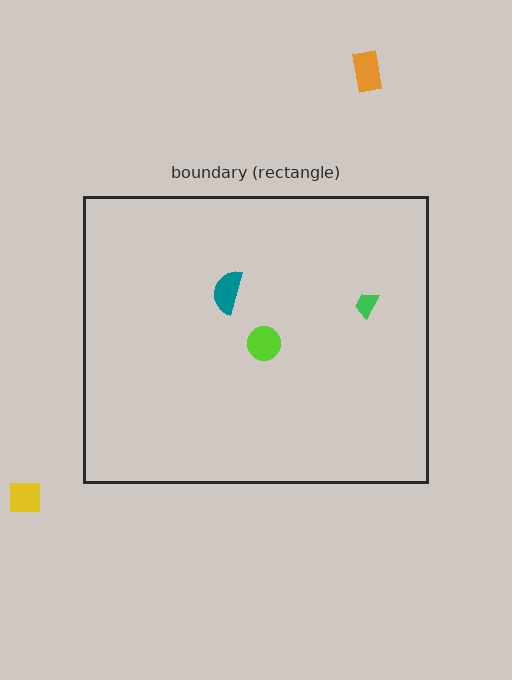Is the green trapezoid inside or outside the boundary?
Inside.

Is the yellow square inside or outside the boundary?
Outside.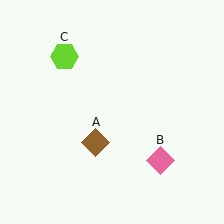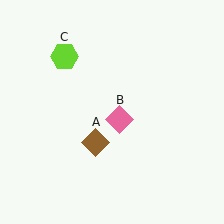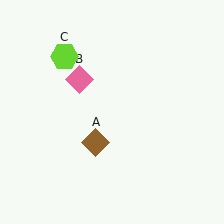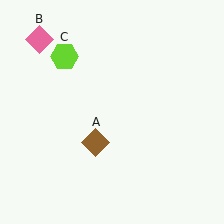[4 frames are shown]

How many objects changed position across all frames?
1 object changed position: pink diamond (object B).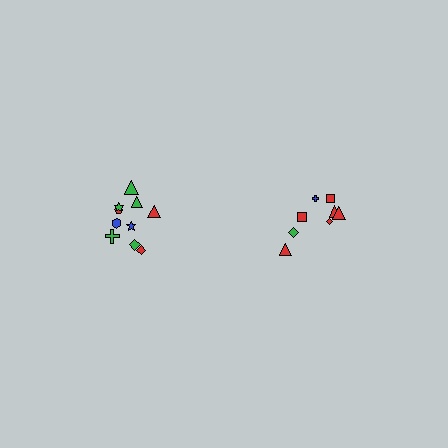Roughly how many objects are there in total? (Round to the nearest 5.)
Roughly 20 objects in total.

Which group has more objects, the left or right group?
The left group.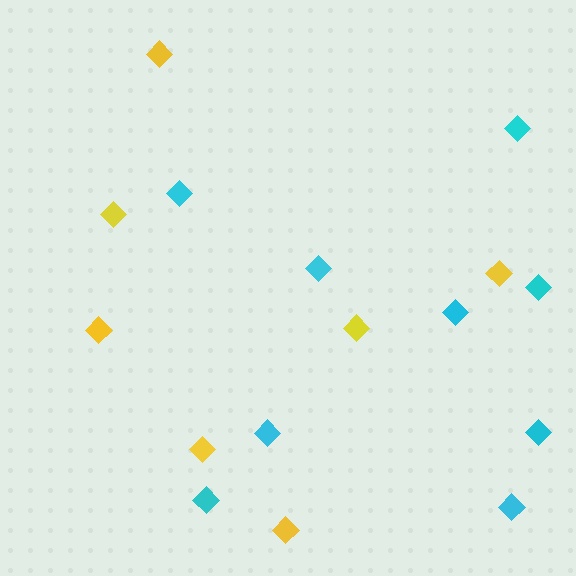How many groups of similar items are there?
There are 2 groups: one group of yellow diamonds (7) and one group of cyan diamonds (9).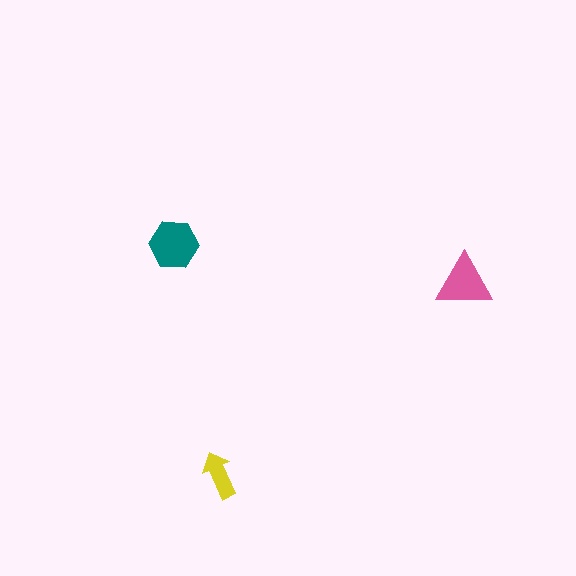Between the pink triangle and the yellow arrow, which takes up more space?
The pink triangle.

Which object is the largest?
The teal hexagon.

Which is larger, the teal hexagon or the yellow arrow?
The teal hexagon.